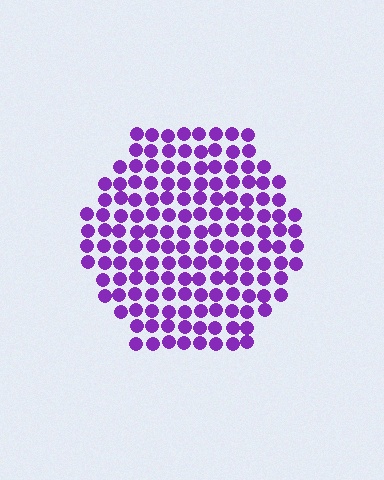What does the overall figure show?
The overall figure shows a hexagon.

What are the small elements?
The small elements are circles.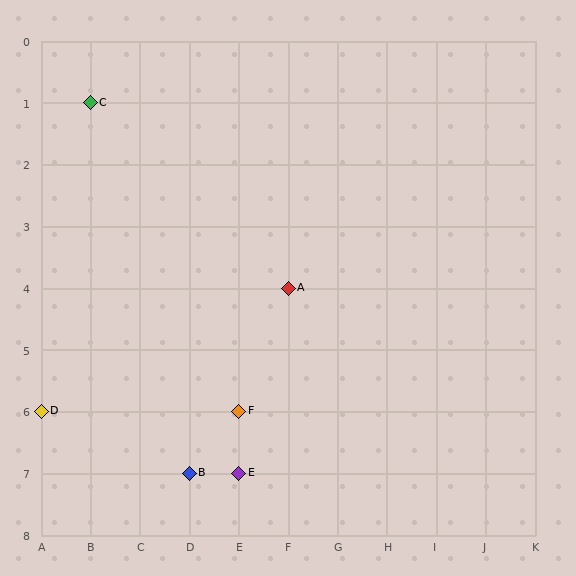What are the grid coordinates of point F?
Point F is at grid coordinates (E, 6).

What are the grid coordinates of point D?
Point D is at grid coordinates (A, 6).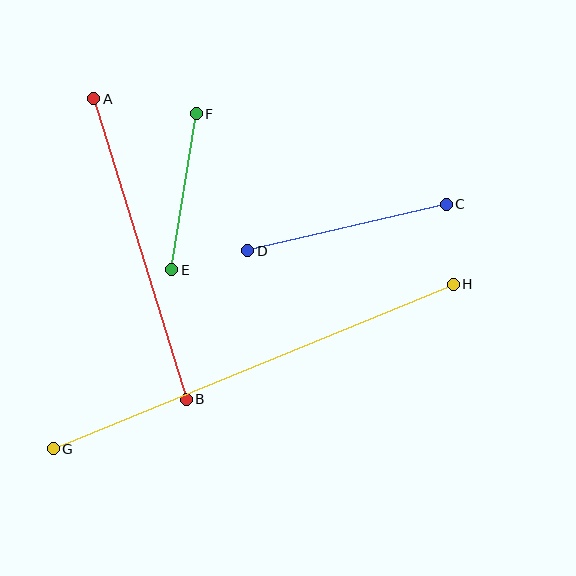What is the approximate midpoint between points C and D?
The midpoint is at approximately (347, 227) pixels.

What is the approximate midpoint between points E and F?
The midpoint is at approximately (184, 192) pixels.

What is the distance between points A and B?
The distance is approximately 314 pixels.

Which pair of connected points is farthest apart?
Points G and H are farthest apart.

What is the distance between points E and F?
The distance is approximately 158 pixels.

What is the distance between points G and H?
The distance is approximately 432 pixels.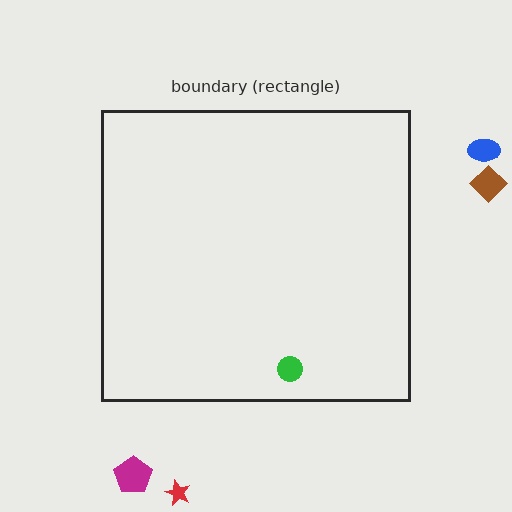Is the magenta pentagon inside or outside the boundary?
Outside.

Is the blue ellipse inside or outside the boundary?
Outside.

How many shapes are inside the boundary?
1 inside, 4 outside.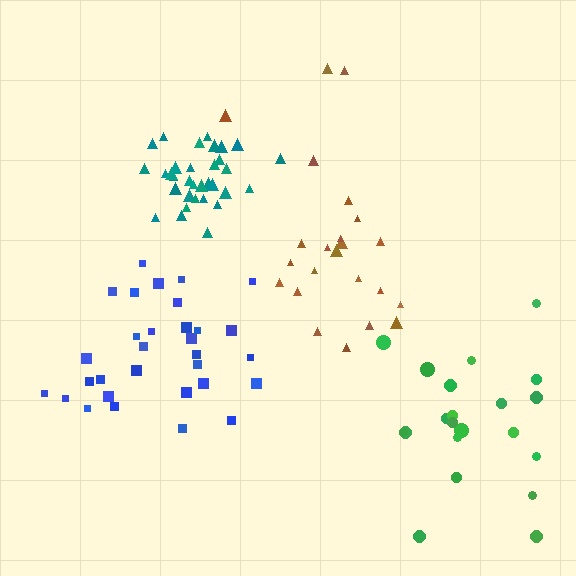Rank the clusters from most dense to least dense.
teal, blue, brown, green.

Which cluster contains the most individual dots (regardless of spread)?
Teal (33).